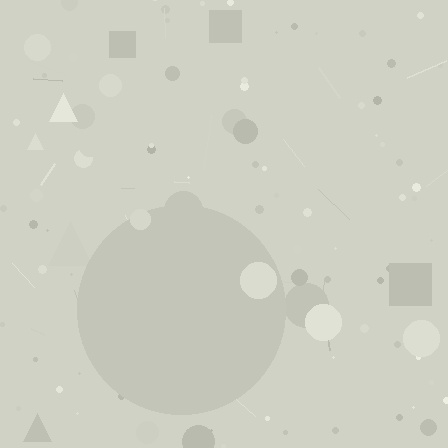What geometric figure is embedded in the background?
A circle is embedded in the background.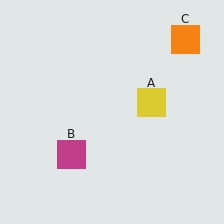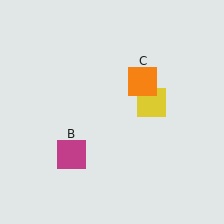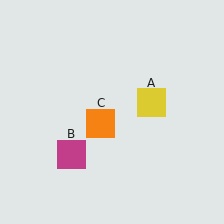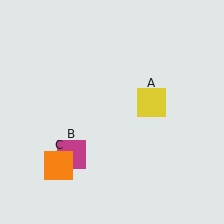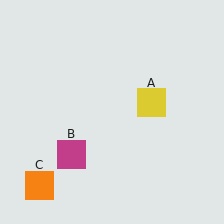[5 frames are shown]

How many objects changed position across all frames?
1 object changed position: orange square (object C).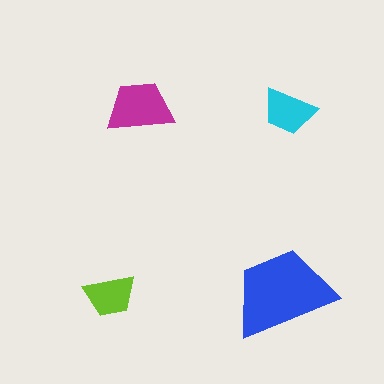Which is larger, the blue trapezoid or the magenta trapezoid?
The blue one.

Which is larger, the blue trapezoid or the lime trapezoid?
The blue one.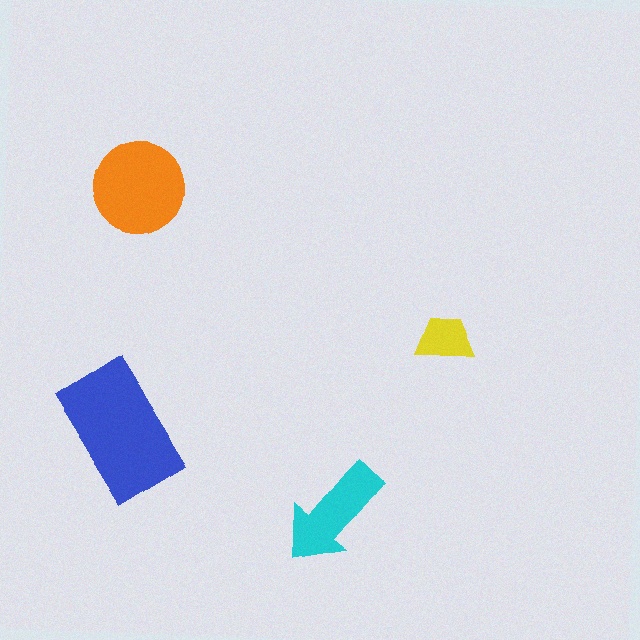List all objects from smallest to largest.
The yellow trapezoid, the cyan arrow, the orange circle, the blue rectangle.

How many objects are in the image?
There are 4 objects in the image.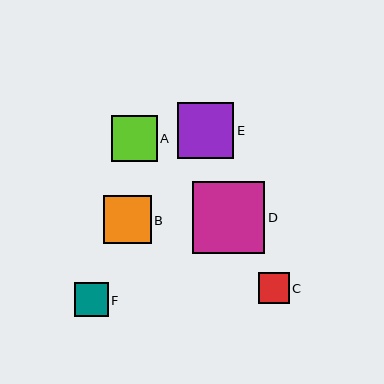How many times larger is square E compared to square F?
Square E is approximately 1.6 times the size of square F.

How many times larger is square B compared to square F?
Square B is approximately 1.4 times the size of square F.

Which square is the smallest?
Square C is the smallest with a size of approximately 30 pixels.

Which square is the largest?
Square D is the largest with a size of approximately 72 pixels.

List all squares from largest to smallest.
From largest to smallest: D, E, B, A, F, C.